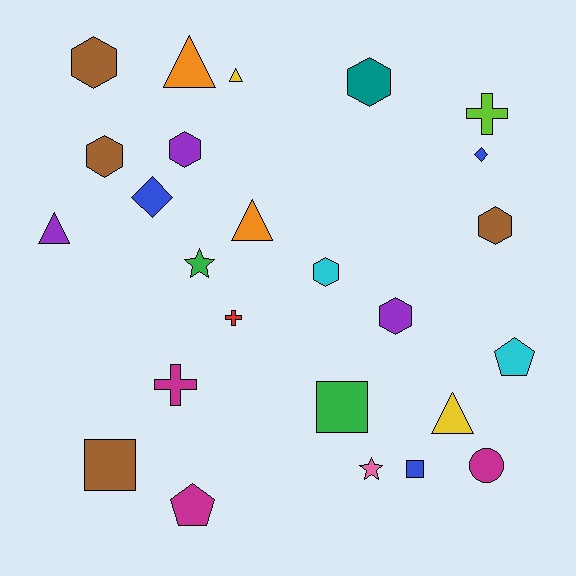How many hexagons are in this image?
There are 7 hexagons.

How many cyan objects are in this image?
There are 2 cyan objects.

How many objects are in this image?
There are 25 objects.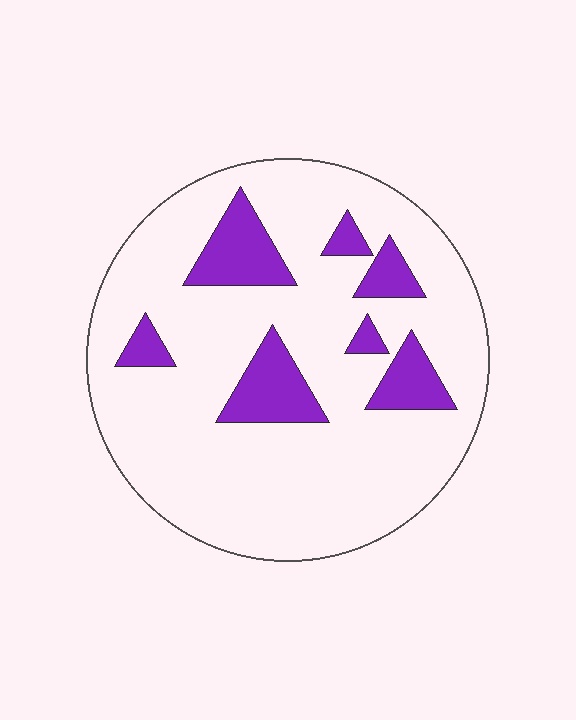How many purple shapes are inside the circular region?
7.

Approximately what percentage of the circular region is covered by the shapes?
Approximately 15%.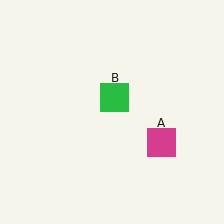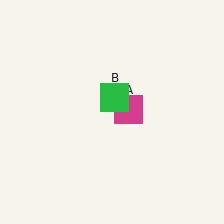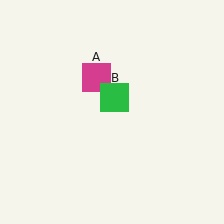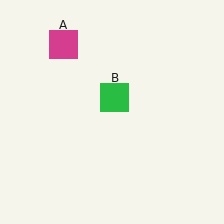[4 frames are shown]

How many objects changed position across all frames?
1 object changed position: magenta square (object A).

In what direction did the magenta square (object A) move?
The magenta square (object A) moved up and to the left.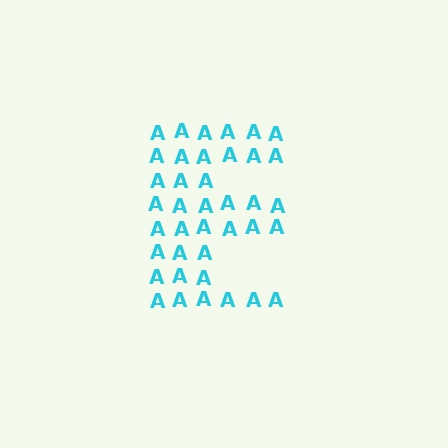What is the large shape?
The large shape is the letter E.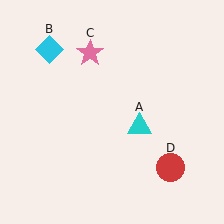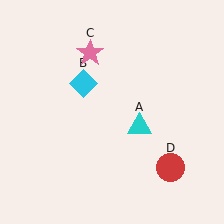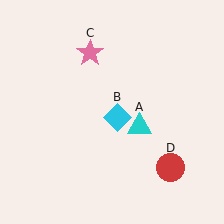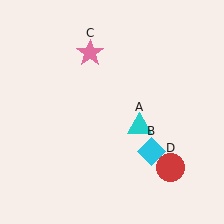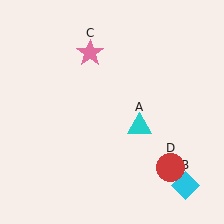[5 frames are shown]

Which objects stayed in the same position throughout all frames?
Cyan triangle (object A) and pink star (object C) and red circle (object D) remained stationary.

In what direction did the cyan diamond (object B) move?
The cyan diamond (object B) moved down and to the right.